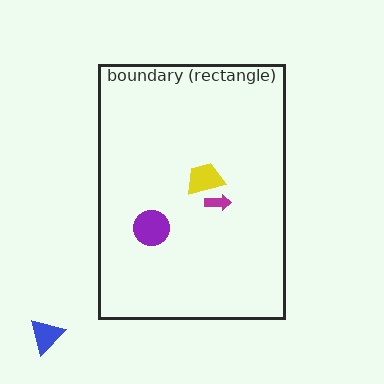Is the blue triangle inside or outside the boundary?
Outside.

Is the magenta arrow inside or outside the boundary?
Inside.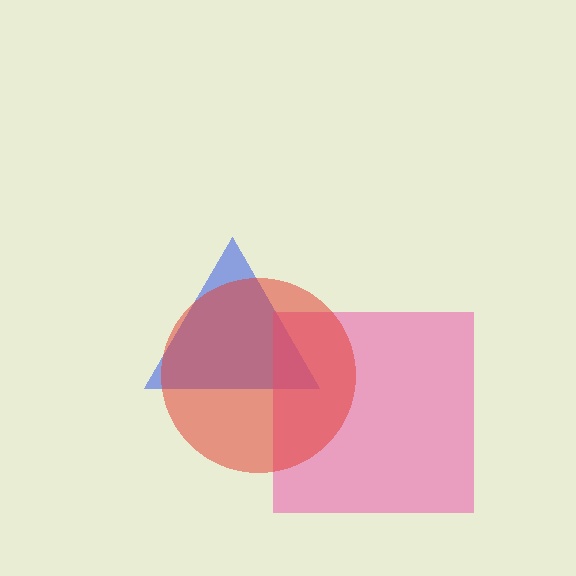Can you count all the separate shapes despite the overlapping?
Yes, there are 3 separate shapes.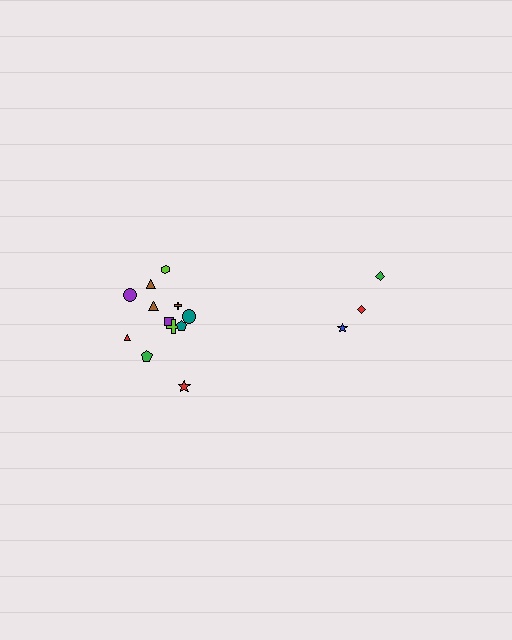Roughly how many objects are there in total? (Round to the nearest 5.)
Roughly 15 objects in total.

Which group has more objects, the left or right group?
The left group.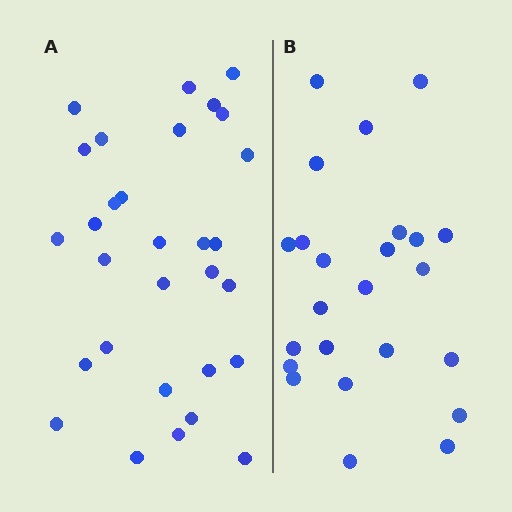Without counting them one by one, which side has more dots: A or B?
Region A (the left region) has more dots.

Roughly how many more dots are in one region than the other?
Region A has about 6 more dots than region B.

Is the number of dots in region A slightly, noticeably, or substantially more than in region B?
Region A has noticeably more, but not dramatically so. The ratio is roughly 1.2 to 1.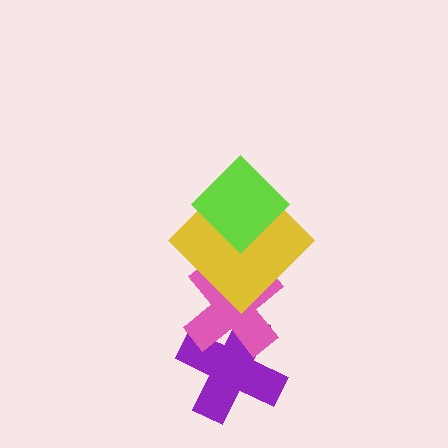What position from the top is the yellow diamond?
The yellow diamond is 2nd from the top.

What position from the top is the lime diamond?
The lime diamond is 1st from the top.